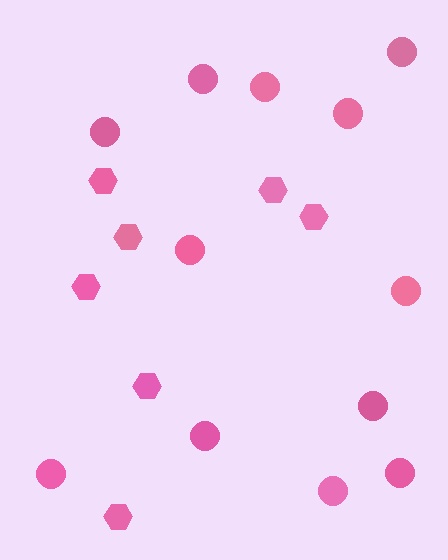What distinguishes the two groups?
There are 2 groups: one group of circles (12) and one group of hexagons (7).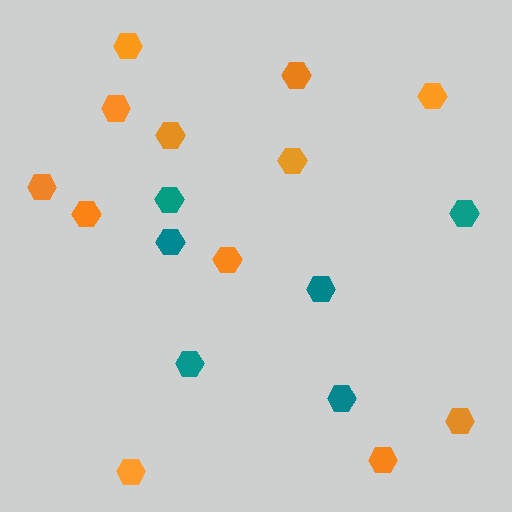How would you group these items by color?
There are 2 groups: one group of orange hexagons (12) and one group of teal hexagons (6).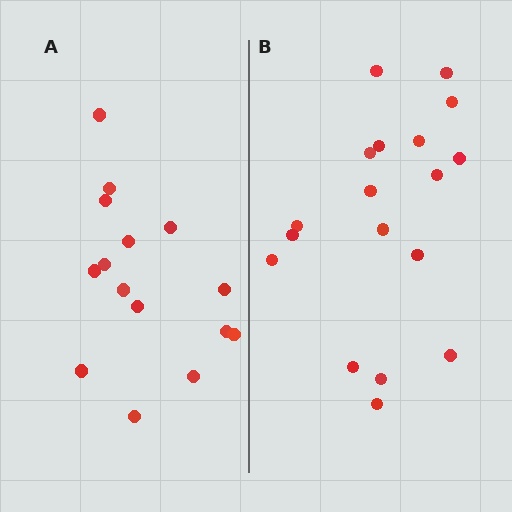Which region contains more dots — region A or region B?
Region B (the right region) has more dots.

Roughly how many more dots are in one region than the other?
Region B has just a few more — roughly 2 or 3 more dots than region A.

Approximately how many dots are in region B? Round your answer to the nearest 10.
About 20 dots. (The exact count is 18, which rounds to 20.)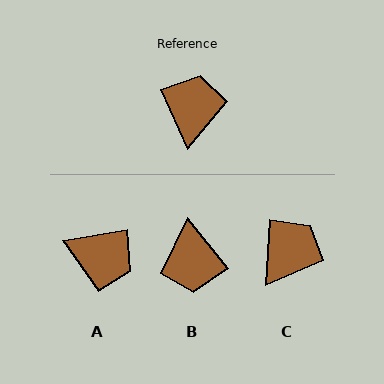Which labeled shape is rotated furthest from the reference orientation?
B, about 165 degrees away.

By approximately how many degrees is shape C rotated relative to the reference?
Approximately 27 degrees clockwise.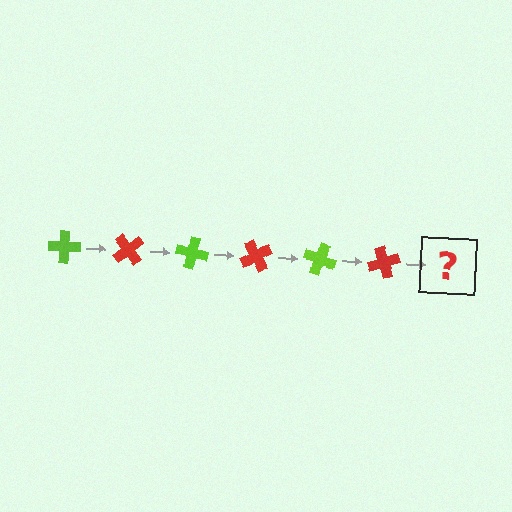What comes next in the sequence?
The next element should be a lime cross, rotated 300 degrees from the start.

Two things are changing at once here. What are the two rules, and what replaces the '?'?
The two rules are that it rotates 50 degrees each step and the color cycles through lime and red. The '?' should be a lime cross, rotated 300 degrees from the start.